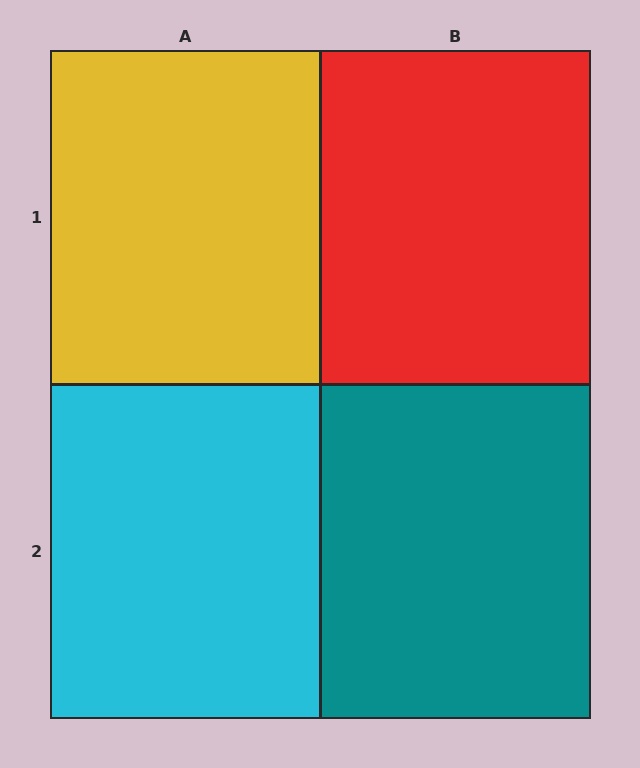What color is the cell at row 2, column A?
Cyan.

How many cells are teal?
1 cell is teal.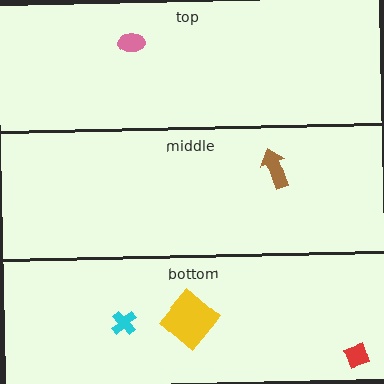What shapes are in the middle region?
The brown arrow.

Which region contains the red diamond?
The bottom region.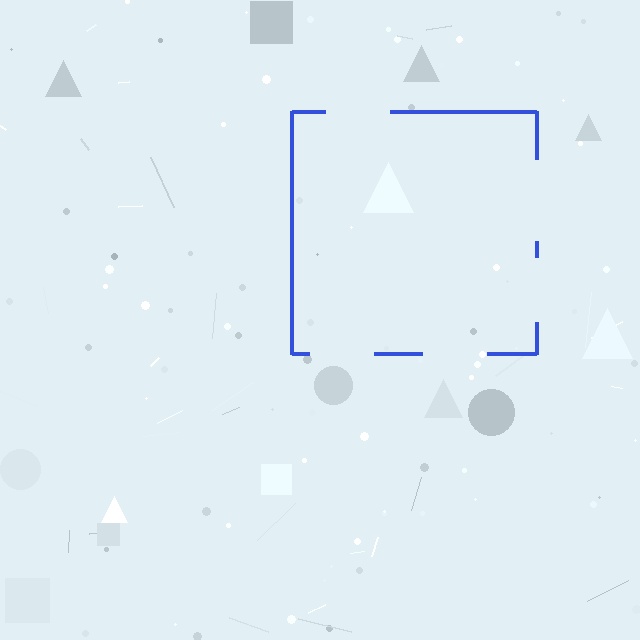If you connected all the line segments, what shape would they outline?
They would outline a square.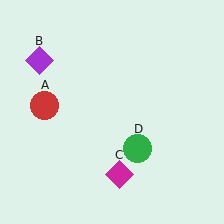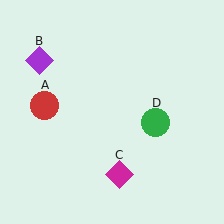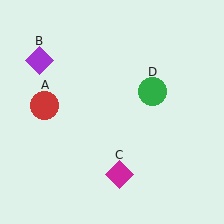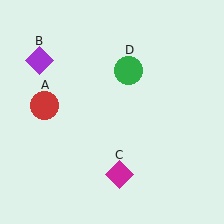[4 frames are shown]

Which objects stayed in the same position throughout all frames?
Red circle (object A) and purple diamond (object B) and magenta diamond (object C) remained stationary.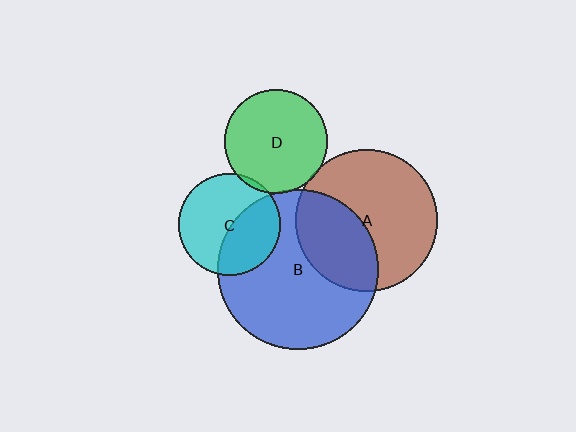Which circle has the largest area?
Circle B (blue).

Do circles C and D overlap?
Yes.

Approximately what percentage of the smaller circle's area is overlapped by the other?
Approximately 5%.